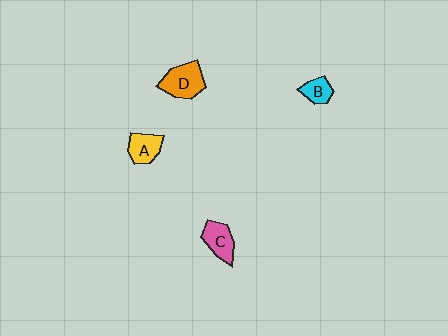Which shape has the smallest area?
Shape B (cyan).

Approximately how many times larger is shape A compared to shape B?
Approximately 1.3 times.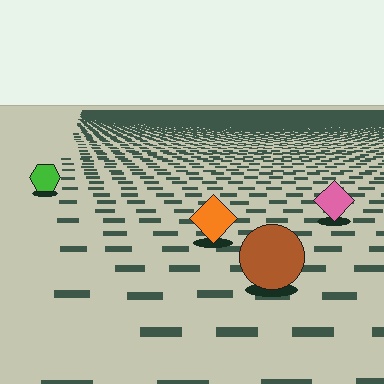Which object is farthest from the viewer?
The green hexagon is farthest from the viewer. It appears smaller and the ground texture around it is denser.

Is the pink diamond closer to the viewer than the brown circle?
No. The brown circle is closer — you can tell from the texture gradient: the ground texture is coarser near it.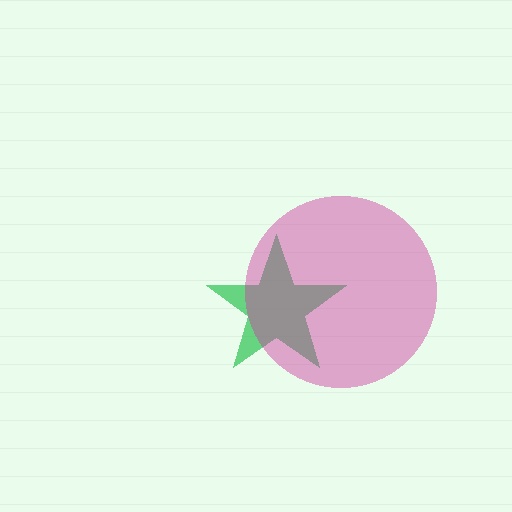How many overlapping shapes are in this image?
There are 2 overlapping shapes in the image.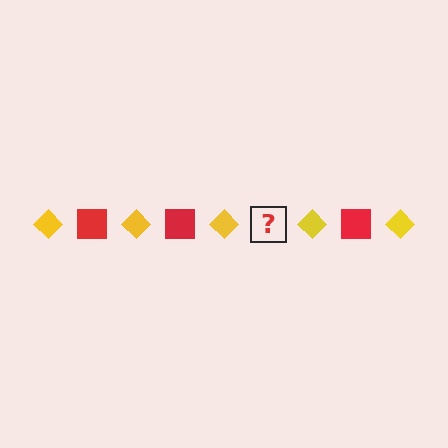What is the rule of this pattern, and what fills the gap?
The rule is that the pattern alternates between yellow diamond and red square. The gap should be filled with a red square.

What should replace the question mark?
The question mark should be replaced with a red square.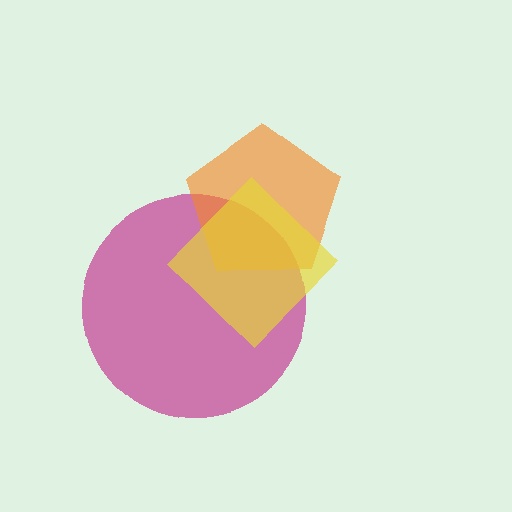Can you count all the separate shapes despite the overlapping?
Yes, there are 3 separate shapes.